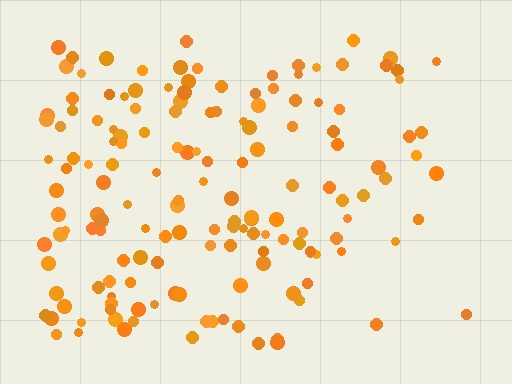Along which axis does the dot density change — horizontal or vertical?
Horizontal.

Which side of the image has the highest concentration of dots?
The left.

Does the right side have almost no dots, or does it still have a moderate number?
Still a moderate number, just noticeably fewer than the left.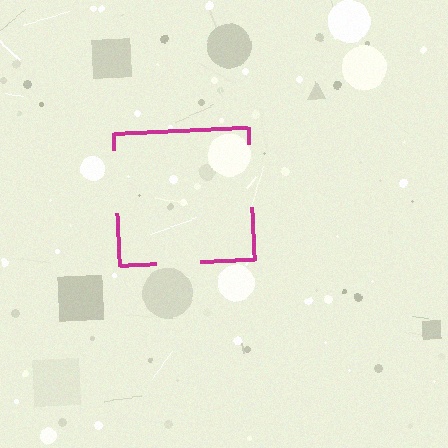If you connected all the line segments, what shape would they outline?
They would outline a square.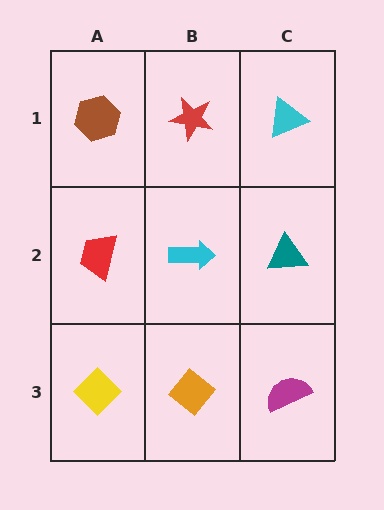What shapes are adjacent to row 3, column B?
A cyan arrow (row 2, column B), a yellow diamond (row 3, column A), a magenta semicircle (row 3, column C).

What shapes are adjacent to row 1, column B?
A cyan arrow (row 2, column B), a brown hexagon (row 1, column A), a cyan triangle (row 1, column C).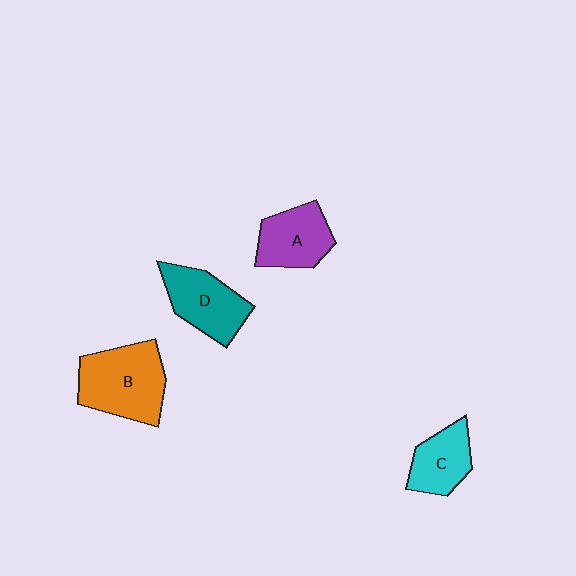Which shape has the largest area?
Shape B (orange).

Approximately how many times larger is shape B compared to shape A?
Approximately 1.4 times.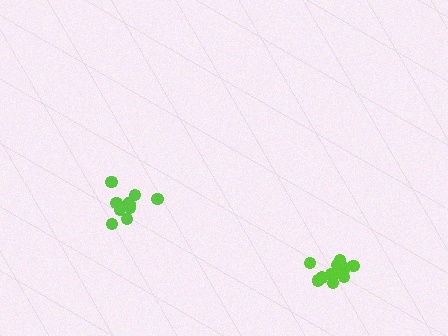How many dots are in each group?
Group 1: 11 dots, Group 2: 11 dots (22 total).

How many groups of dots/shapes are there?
There are 2 groups.